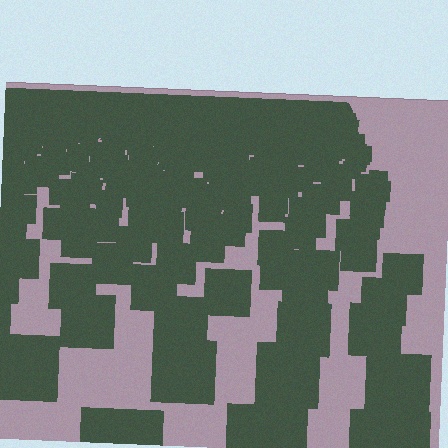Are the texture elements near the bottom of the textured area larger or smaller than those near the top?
Larger. Near the bottom, elements are closer to the viewer and appear at a bigger on-screen size.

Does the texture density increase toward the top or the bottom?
Density increases toward the top.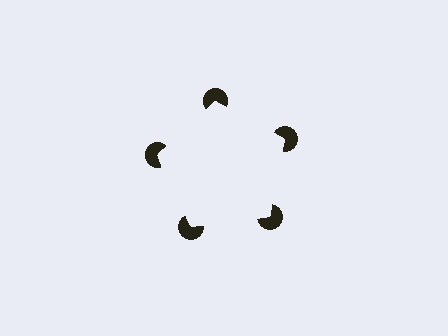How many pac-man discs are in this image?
There are 5 — one at each vertex of the illusory pentagon.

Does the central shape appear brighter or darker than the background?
It typically appears slightly brighter than the background, even though no actual brightness change is drawn.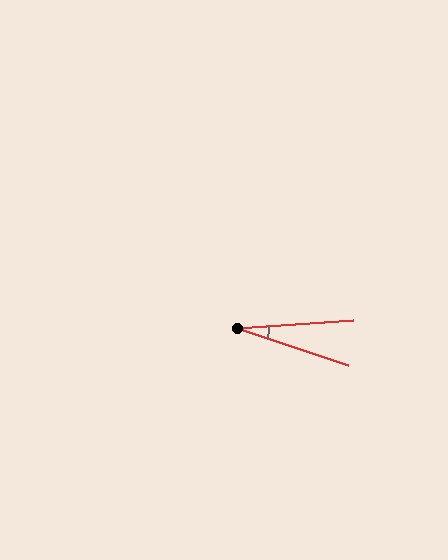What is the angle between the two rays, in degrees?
Approximately 22 degrees.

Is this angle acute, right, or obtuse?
It is acute.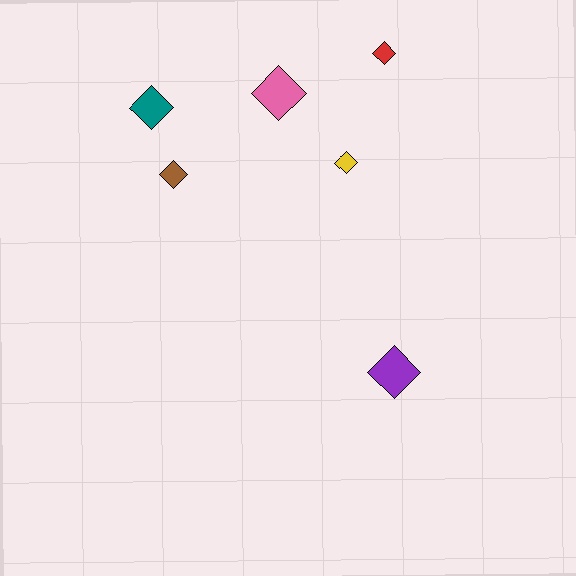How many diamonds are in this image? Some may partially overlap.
There are 6 diamonds.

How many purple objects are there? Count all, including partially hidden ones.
There is 1 purple object.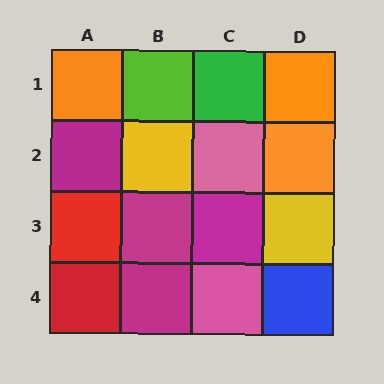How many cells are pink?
2 cells are pink.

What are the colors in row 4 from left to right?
Red, magenta, pink, blue.